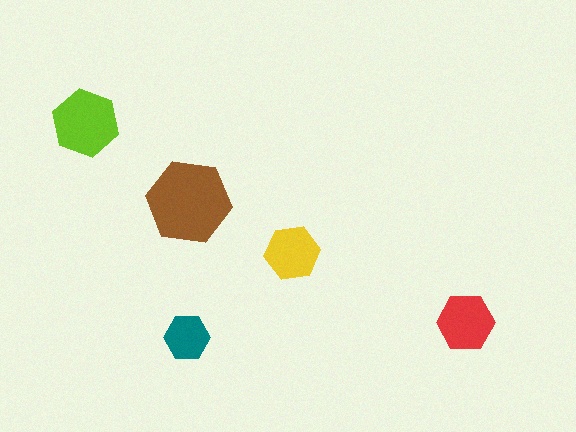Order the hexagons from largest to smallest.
the brown one, the lime one, the red one, the yellow one, the teal one.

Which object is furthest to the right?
The red hexagon is rightmost.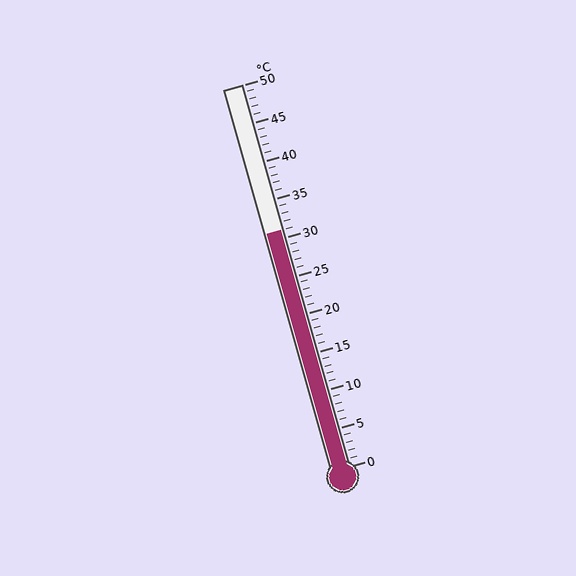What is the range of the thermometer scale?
The thermometer scale ranges from 0°C to 50°C.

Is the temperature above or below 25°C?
The temperature is above 25°C.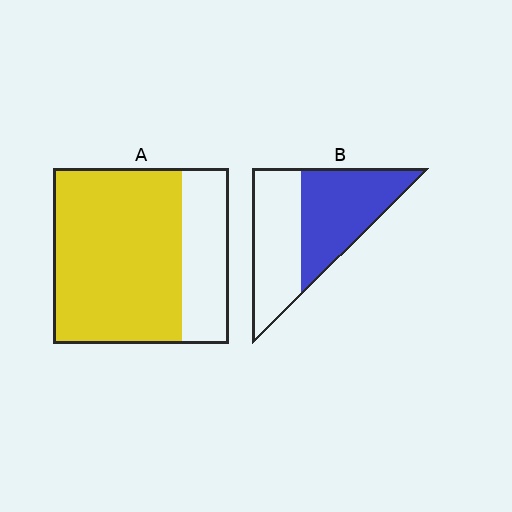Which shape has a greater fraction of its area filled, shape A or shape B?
Shape A.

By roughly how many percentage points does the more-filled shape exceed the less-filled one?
By roughly 20 percentage points (A over B).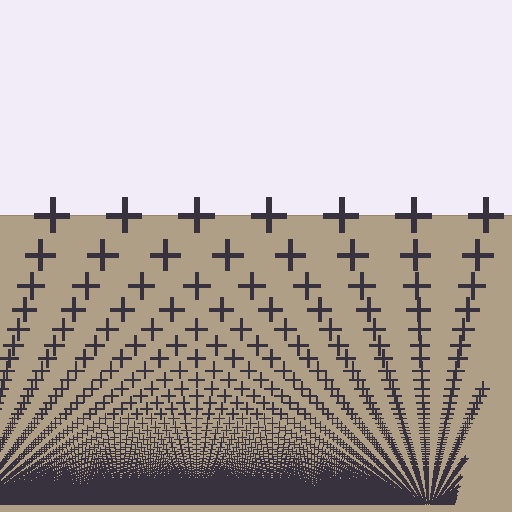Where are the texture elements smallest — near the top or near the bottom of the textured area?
Near the bottom.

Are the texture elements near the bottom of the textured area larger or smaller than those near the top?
Smaller. The gradient is inverted — elements near the bottom are smaller and denser.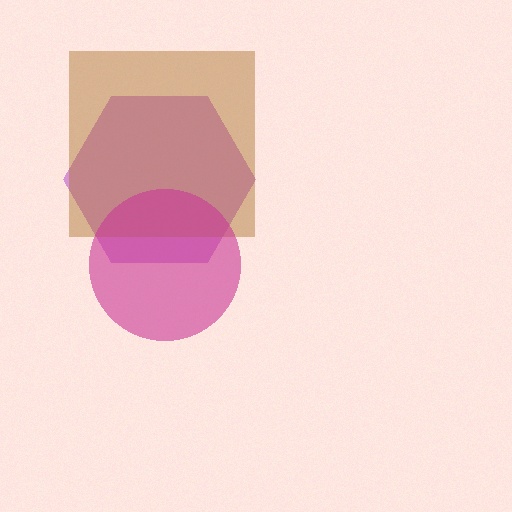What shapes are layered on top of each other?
The layered shapes are: a purple hexagon, a brown square, a magenta circle.